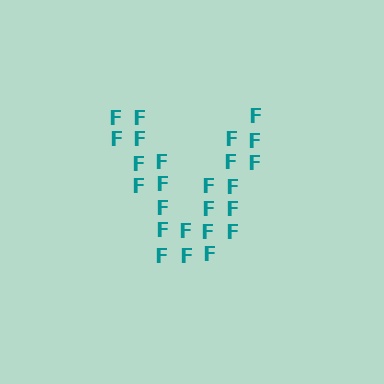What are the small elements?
The small elements are letter F's.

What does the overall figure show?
The overall figure shows the letter V.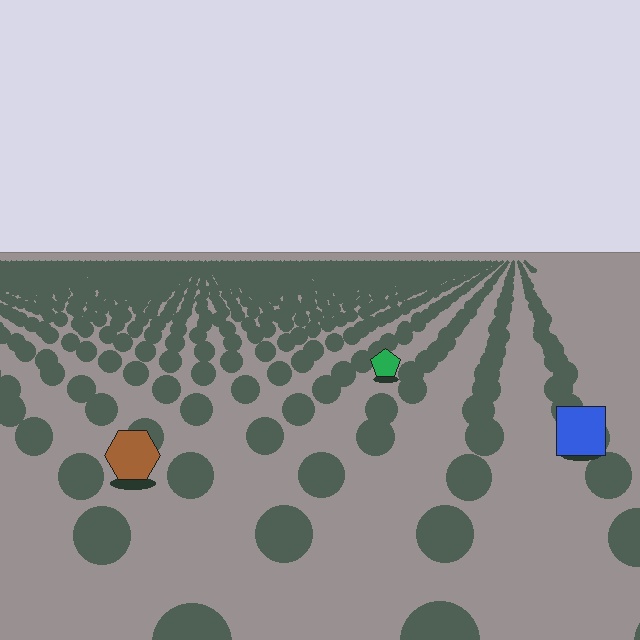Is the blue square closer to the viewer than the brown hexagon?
No. The brown hexagon is closer — you can tell from the texture gradient: the ground texture is coarser near it.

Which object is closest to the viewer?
The brown hexagon is closest. The texture marks near it are larger and more spread out.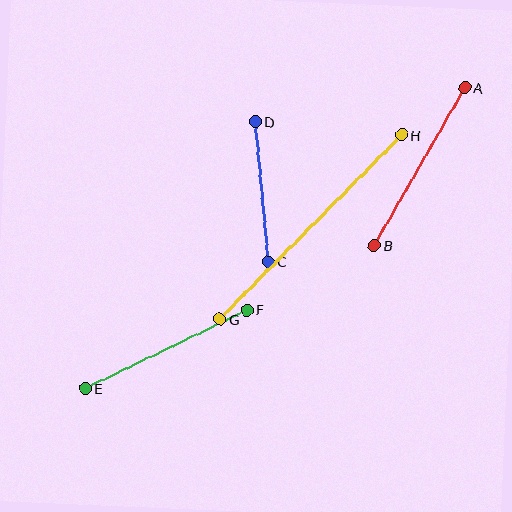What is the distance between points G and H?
The distance is approximately 259 pixels.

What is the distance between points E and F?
The distance is approximately 180 pixels.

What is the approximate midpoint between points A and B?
The midpoint is at approximately (420, 166) pixels.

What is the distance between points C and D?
The distance is approximately 141 pixels.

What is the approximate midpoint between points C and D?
The midpoint is at approximately (261, 192) pixels.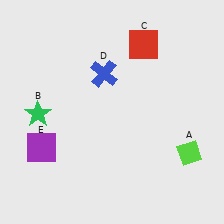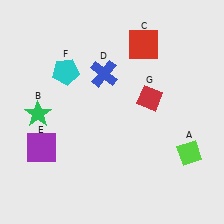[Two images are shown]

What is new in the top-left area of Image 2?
A cyan pentagon (F) was added in the top-left area of Image 2.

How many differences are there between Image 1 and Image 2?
There are 2 differences between the two images.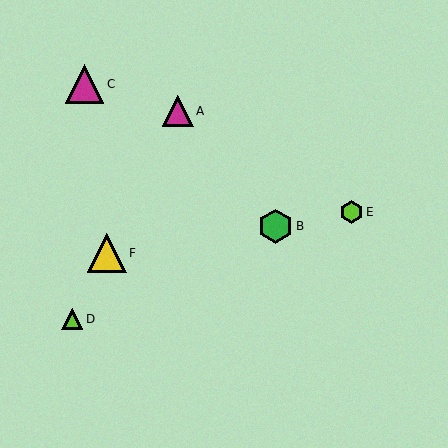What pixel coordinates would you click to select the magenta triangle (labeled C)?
Click at (85, 84) to select the magenta triangle C.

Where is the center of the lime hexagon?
The center of the lime hexagon is at (351, 212).